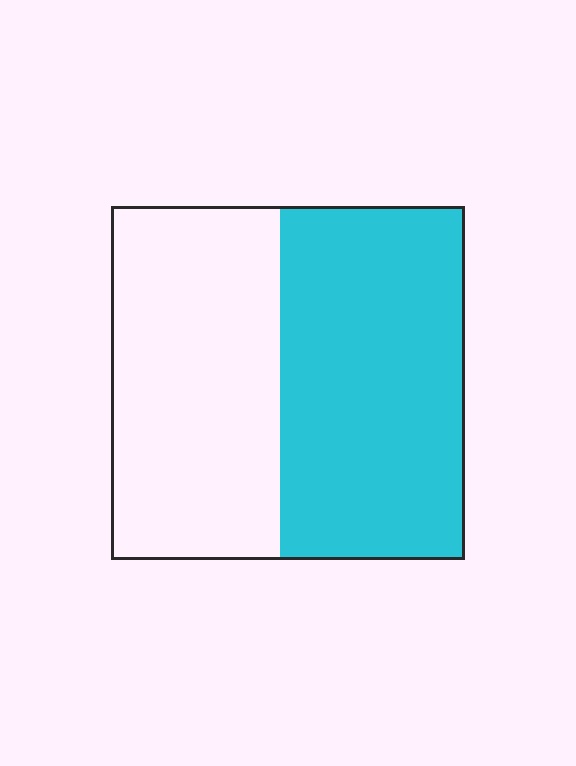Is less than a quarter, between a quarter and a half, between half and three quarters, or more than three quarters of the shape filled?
Between half and three quarters.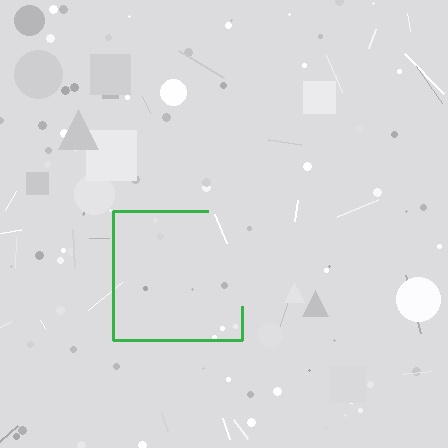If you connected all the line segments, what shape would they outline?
They would outline a square.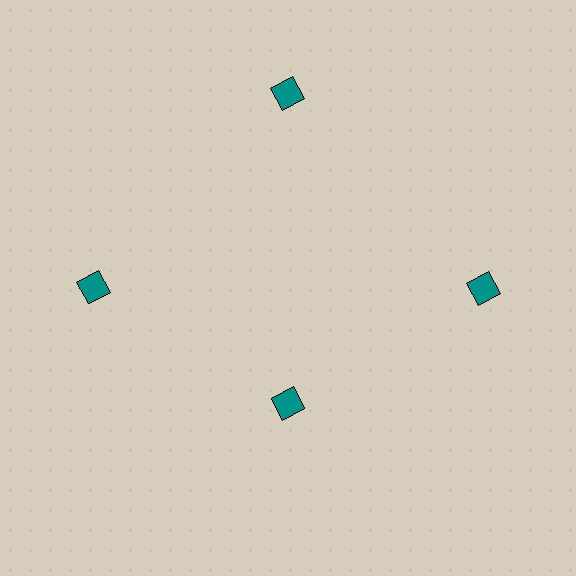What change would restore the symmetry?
The symmetry would be restored by moving it outward, back onto the ring so that all 4 diamonds sit at equal angles and equal distance from the center.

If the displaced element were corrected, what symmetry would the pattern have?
It would have 4-fold rotational symmetry — the pattern would map onto itself every 90 degrees.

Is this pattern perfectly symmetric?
No. The 4 teal diamonds are arranged in a ring, but one element near the 6 o'clock position is pulled inward toward the center, breaking the 4-fold rotational symmetry.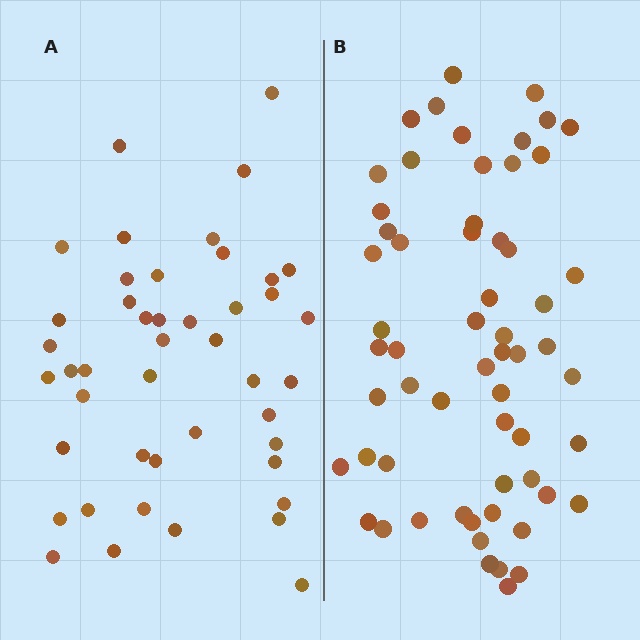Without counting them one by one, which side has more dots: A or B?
Region B (the right region) has more dots.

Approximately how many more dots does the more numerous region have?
Region B has approximately 15 more dots than region A.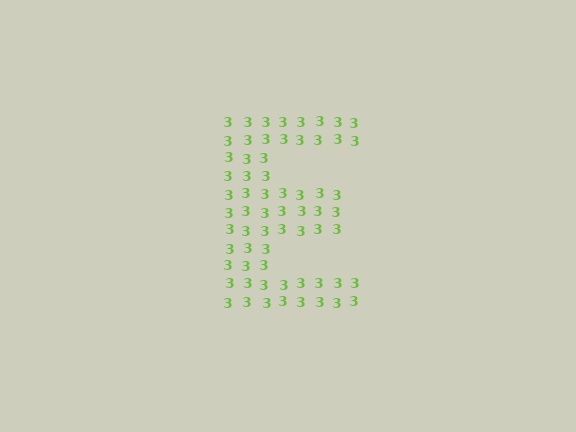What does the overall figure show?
The overall figure shows the letter E.